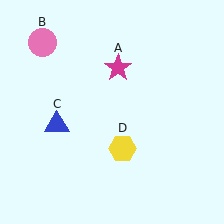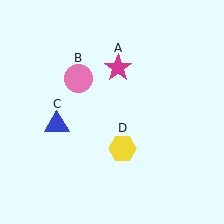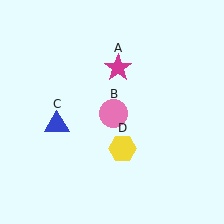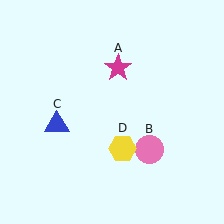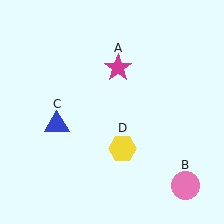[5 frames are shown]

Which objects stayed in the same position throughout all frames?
Magenta star (object A) and blue triangle (object C) and yellow hexagon (object D) remained stationary.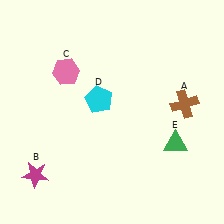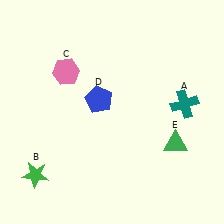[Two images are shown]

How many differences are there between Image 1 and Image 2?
There are 3 differences between the two images.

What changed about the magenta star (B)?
In Image 1, B is magenta. In Image 2, it changed to green.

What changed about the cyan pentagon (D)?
In Image 1, D is cyan. In Image 2, it changed to blue.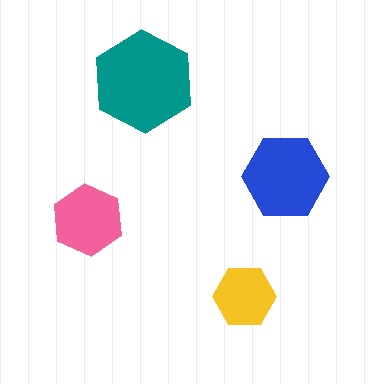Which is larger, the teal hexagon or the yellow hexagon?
The teal one.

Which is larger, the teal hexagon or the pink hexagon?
The teal one.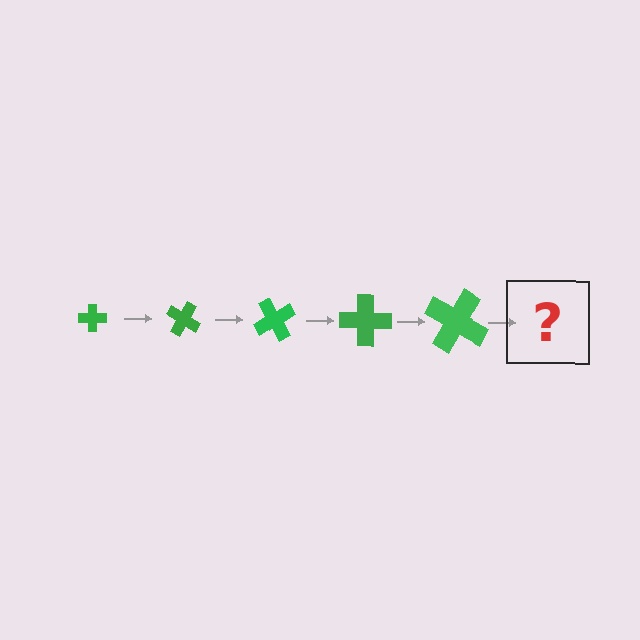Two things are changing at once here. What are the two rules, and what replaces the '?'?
The two rules are that the cross grows larger each step and it rotates 30 degrees each step. The '?' should be a cross, larger than the previous one and rotated 150 degrees from the start.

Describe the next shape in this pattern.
It should be a cross, larger than the previous one and rotated 150 degrees from the start.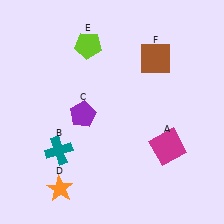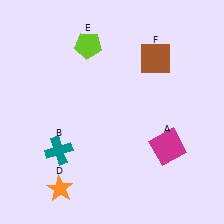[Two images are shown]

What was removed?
The purple pentagon (C) was removed in Image 2.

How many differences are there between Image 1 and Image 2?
There is 1 difference between the two images.